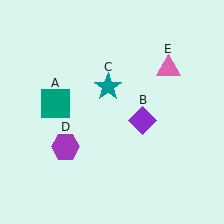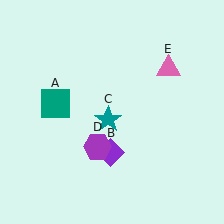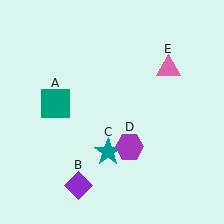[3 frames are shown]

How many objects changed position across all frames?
3 objects changed position: purple diamond (object B), teal star (object C), purple hexagon (object D).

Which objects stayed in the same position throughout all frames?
Teal square (object A) and pink triangle (object E) remained stationary.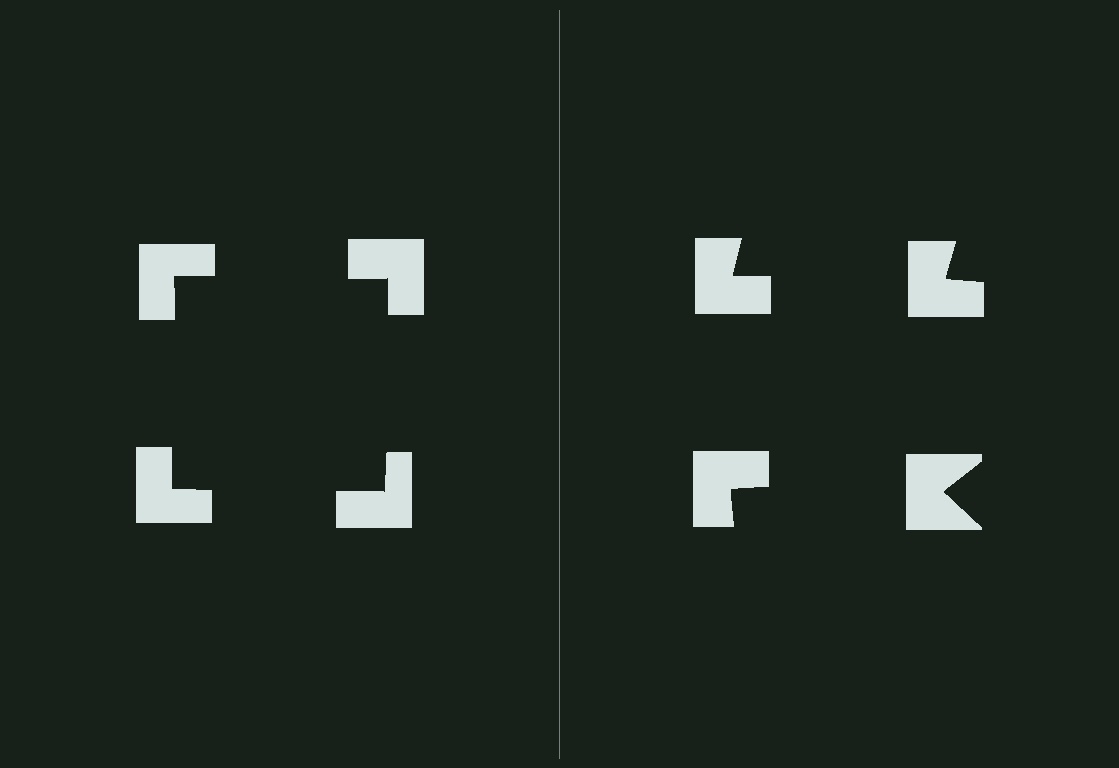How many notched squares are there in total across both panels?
8 — 4 on each side.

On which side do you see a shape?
An illusory square appears on the left side. On the right side the wedge cuts are rotated, so no coherent shape forms.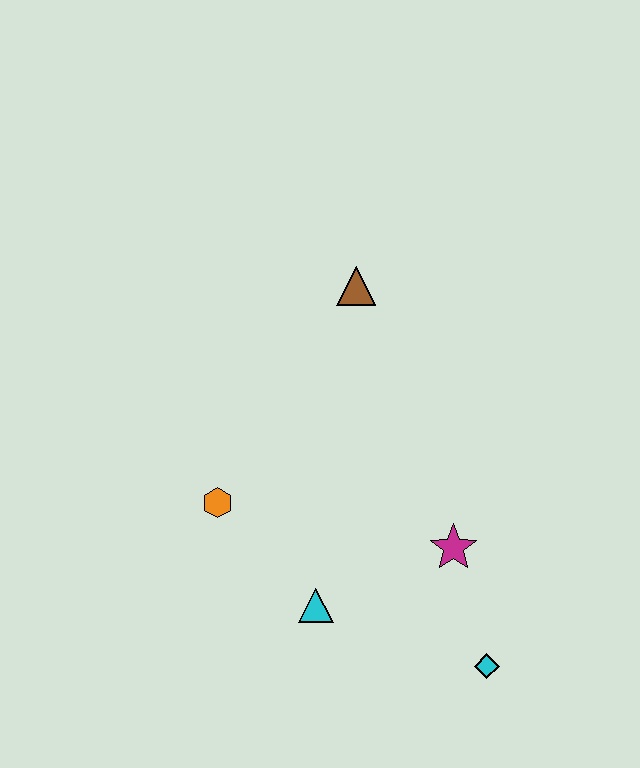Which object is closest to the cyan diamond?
The magenta star is closest to the cyan diamond.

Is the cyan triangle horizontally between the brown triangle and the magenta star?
No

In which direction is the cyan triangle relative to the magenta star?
The cyan triangle is to the left of the magenta star.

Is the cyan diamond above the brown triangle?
No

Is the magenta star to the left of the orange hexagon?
No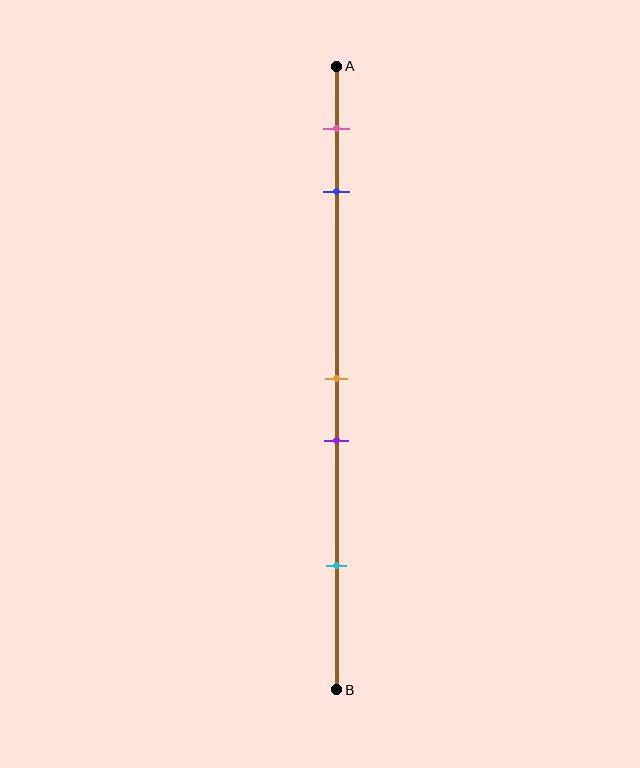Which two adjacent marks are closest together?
The orange and purple marks are the closest adjacent pair.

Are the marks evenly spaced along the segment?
No, the marks are not evenly spaced.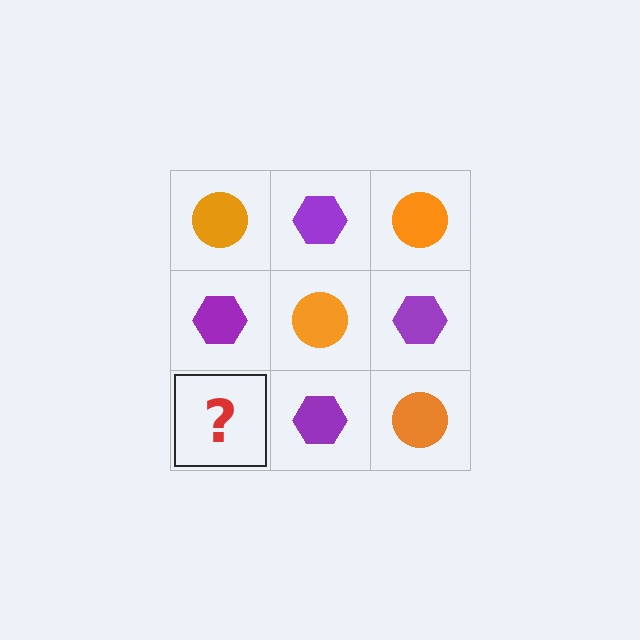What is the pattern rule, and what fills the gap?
The rule is that it alternates orange circle and purple hexagon in a checkerboard pattern. The gap should be filled with an orange circle.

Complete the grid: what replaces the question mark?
The question mark should be replaced with an orange circle.